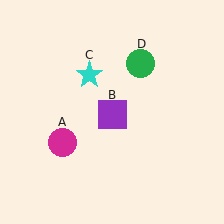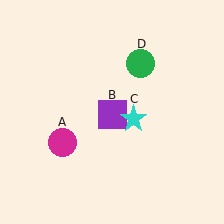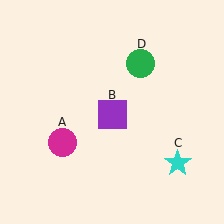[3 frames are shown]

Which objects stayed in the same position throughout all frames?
Magenta circle (object A) and purple square (object B) and green circle (object D) remained stationary.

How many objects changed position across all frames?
1 object changed position: cyan star (object C).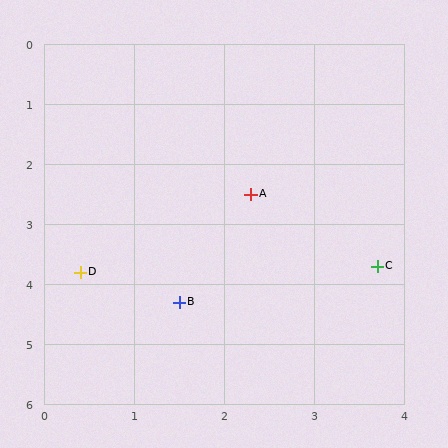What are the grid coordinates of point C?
Point C is at approximately (3.7, 3.7).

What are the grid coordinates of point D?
Point D is at approximately (0.4, 3.8).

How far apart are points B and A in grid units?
Points B and A are about 2.0 grid units apart.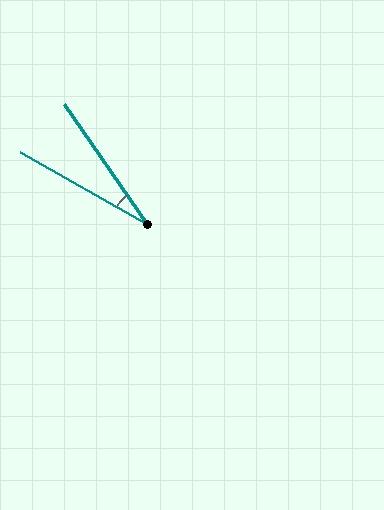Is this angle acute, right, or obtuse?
It is acute.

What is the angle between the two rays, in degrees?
Approximately 26 degrees.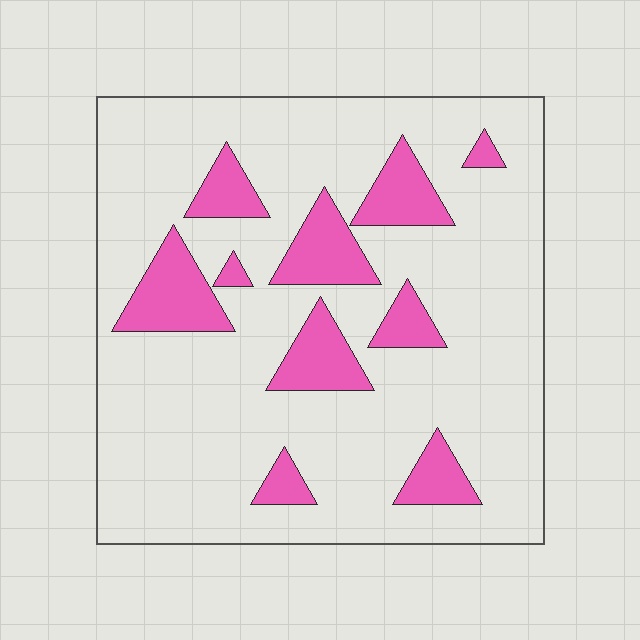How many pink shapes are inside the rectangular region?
10.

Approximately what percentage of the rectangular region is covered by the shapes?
Approximately 20%.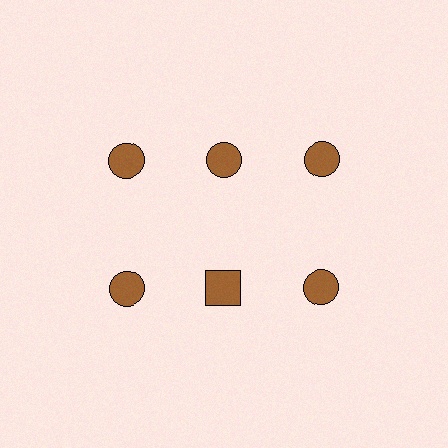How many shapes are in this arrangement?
There are 6 shapes arranged in a grid pattern.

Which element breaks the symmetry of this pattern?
The brown square in the second row, second from left column breaks the symmetry. All other shapes are brown circles.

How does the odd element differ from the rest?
It has a different shape: square instead of circle.